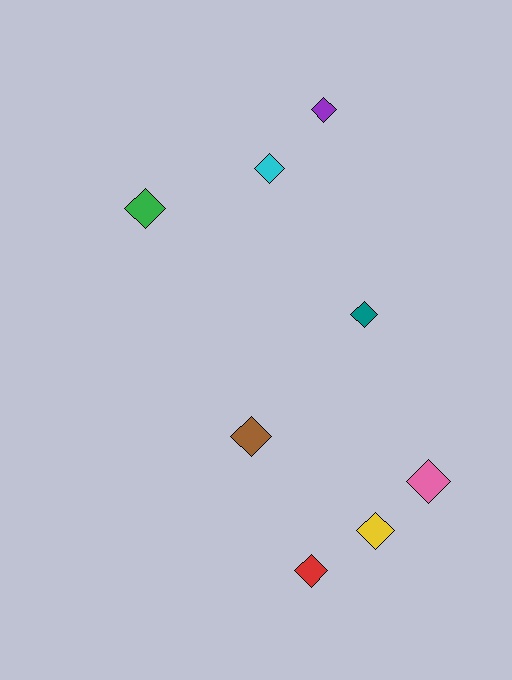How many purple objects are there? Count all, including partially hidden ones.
There is 1 purple object.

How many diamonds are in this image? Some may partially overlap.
There are 8 diamonds.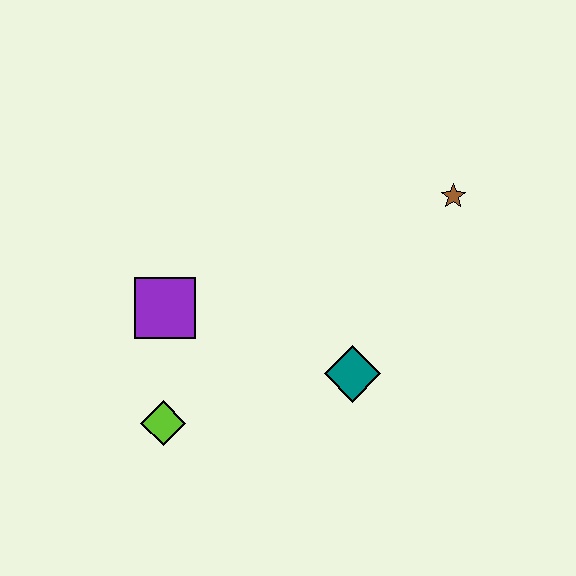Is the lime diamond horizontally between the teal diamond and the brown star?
No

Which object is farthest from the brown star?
The lime diamond is farthest from the brown star.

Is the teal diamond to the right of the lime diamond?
Yes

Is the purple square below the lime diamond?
No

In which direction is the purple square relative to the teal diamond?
The purple square is to the left of the teal diamond.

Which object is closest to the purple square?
The lime diamond is closest to the purple square.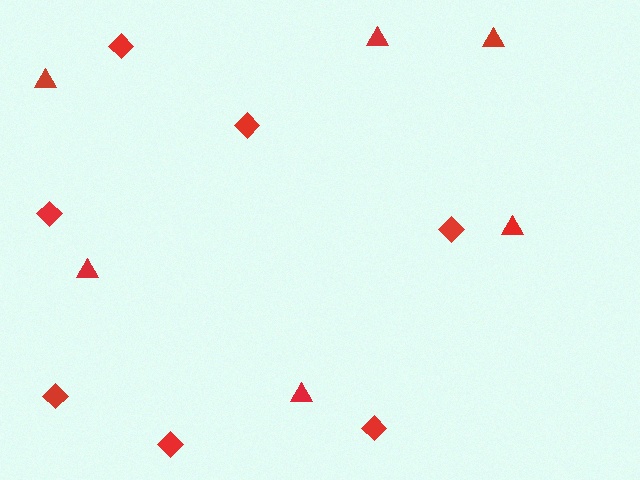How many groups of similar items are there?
There are 2 groups: one group of diamonds (7) and one group of triangles (6).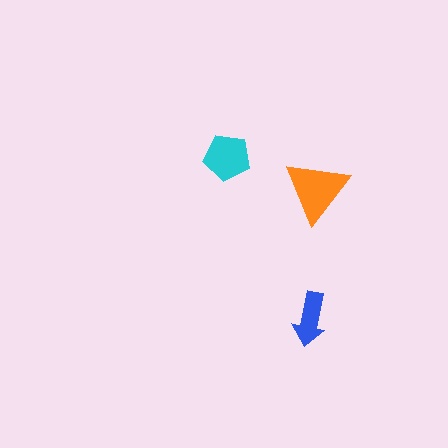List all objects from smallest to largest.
The blue arrow, the cyan pentagon, the orange triangle.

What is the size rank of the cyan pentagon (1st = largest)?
2nd.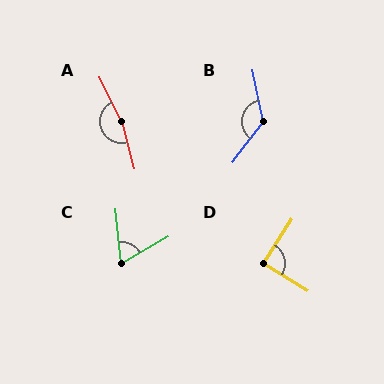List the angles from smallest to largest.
C (65°), D (89°), B (132°), A (169°).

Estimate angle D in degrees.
Approximately 89 degrees.